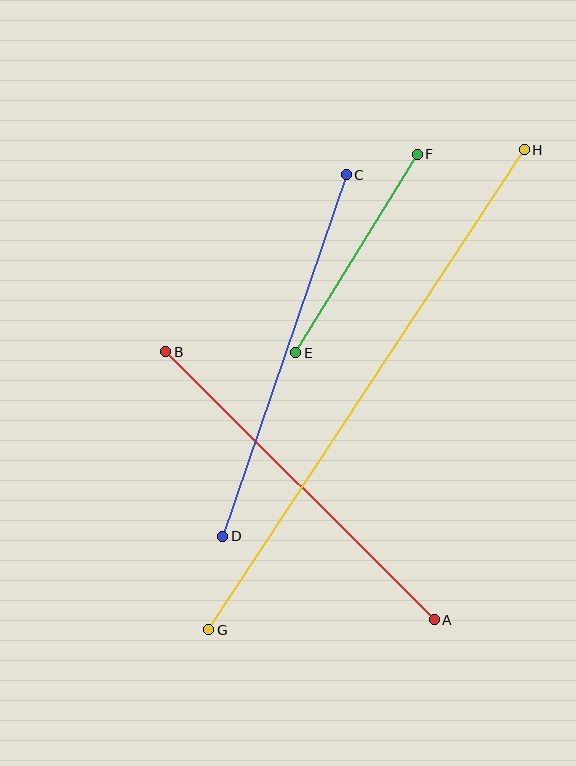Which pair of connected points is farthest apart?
Points G and H are farthest apart.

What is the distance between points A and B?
The distance is approximately 379 pixels.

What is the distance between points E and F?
The distance is approximately 233 pixels.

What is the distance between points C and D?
The distance is approximately 382 pixels.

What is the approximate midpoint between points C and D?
The midpoint is at approximately (284, 356) pixels.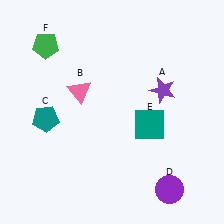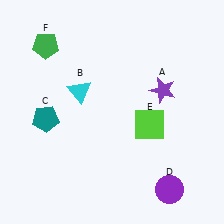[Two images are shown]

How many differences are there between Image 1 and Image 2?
There are 2 differences between the two images.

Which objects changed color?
B changed from pink to cyan. E changed from teal to lime.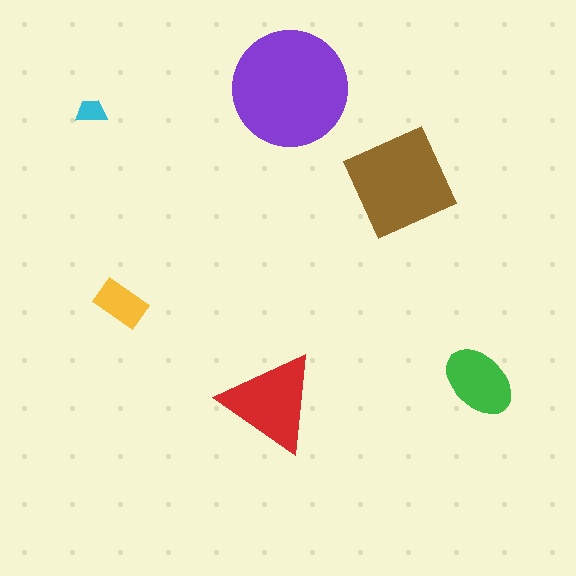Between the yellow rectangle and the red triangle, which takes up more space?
The red triangle.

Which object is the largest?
The purple circle.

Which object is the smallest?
The cyan trapezoid.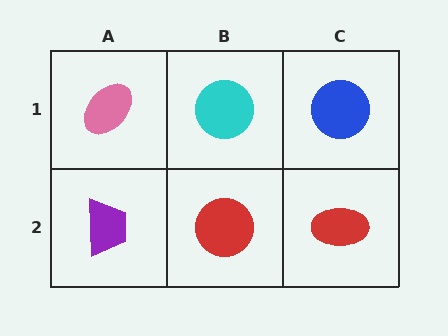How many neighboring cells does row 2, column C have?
2.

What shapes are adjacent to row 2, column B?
A cyan circle (row 1, column B), a purple trapezoid (row 2, column A), a red ellipse (row 2, column C).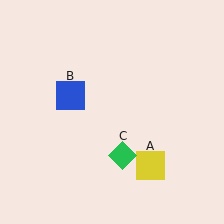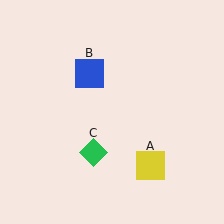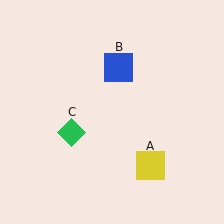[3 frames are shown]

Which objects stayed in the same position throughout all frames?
Yellow square (object A) remained stationary.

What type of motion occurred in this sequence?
The blue square (object B), green diamond (object C) rotated clockwise around the center of the scene.